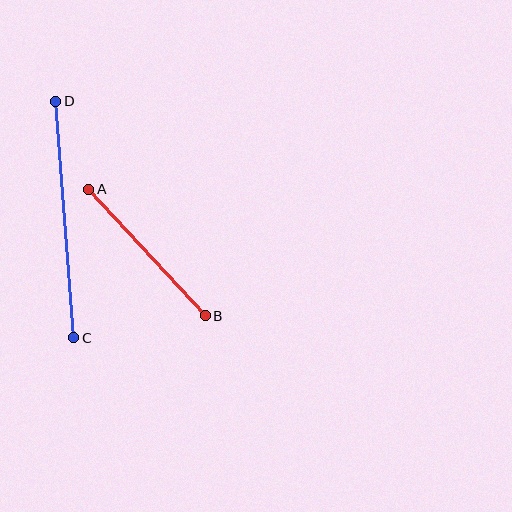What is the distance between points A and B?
The distance is approximately 172 pixels.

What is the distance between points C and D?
The distance is approximately 237 pixels.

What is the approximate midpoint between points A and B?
The midpoint is at approximately (147, 252) pixels.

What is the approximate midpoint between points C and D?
The midpoint is at approximately (65, 220) pixels.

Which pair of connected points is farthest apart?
Points C and D are farthest apart.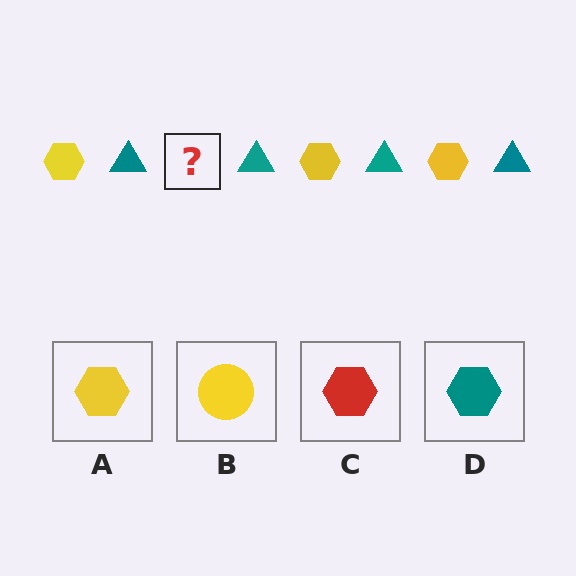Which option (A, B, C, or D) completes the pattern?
A.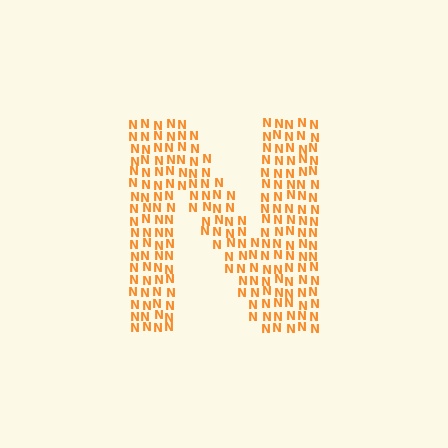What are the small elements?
The small elements are letter N's.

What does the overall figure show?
The overall figure shows the letter N.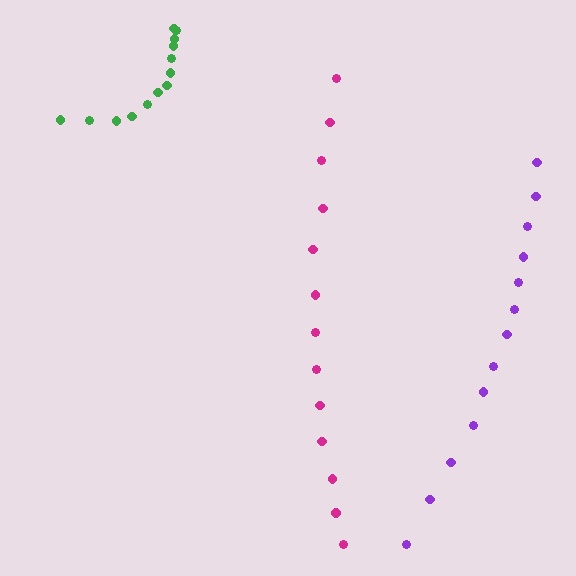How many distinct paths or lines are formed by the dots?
There are 3 distinct paths.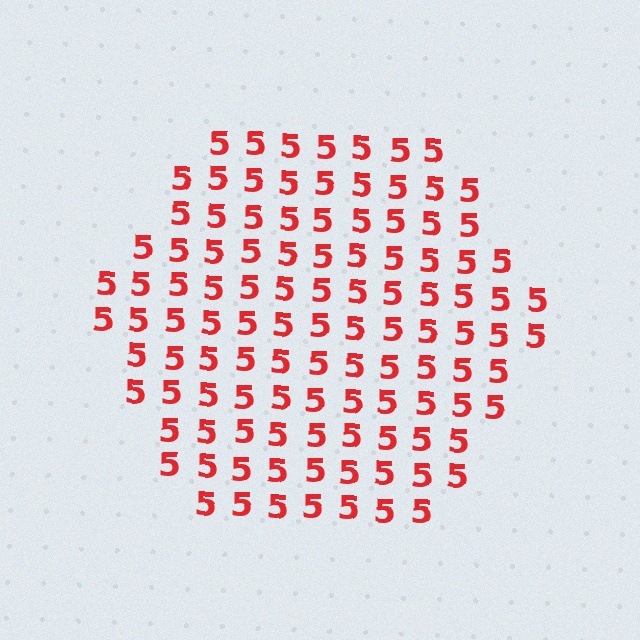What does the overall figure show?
The overall figure shows a hexagon.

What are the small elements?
The small elements are digit 5's.